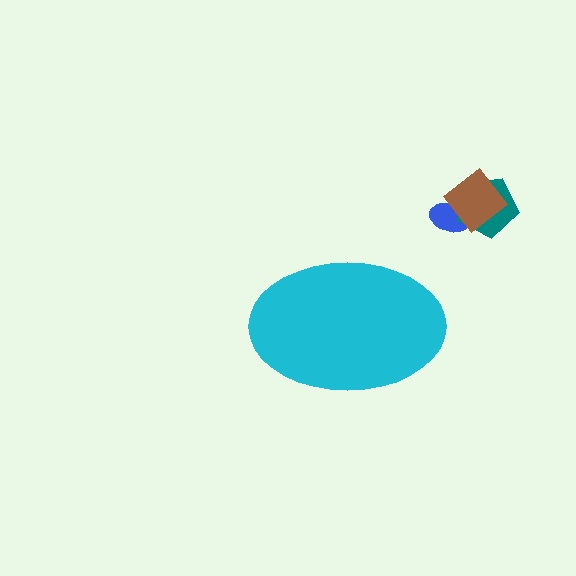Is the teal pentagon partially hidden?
No, the teal pentagon is fully visible.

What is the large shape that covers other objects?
A cyan ellipse.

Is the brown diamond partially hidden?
No, the brown diamond is fully visible.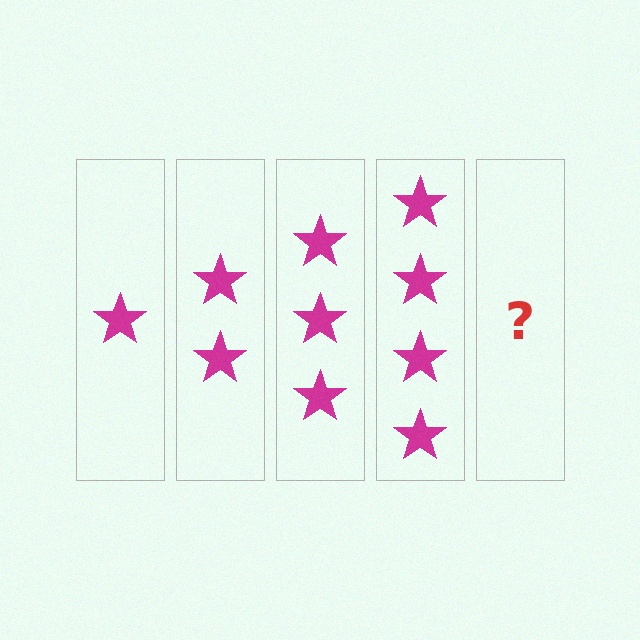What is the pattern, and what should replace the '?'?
The pattern is that each step adds one more star. The '?' should be 5 stars.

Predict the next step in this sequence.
The next step is 5 stars.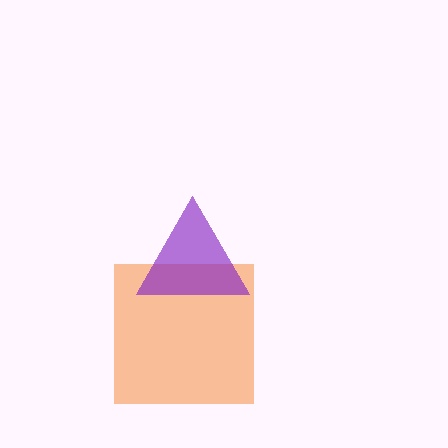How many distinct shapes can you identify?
There are 2 distinct shapes: an orange square, a purple triangle.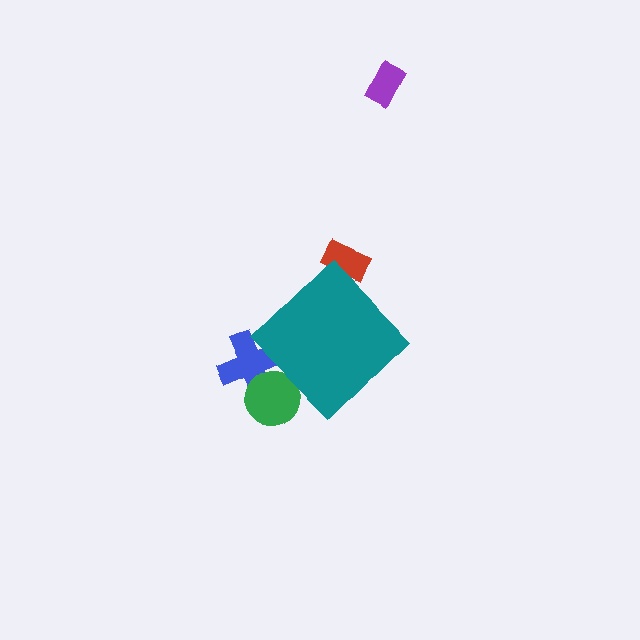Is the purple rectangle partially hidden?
No, the purple rectangle is fully visible.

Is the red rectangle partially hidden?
Yes, the red rectangle is partially hidden behind the teal diamond.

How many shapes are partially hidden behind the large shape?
3 shapes are partially hidden.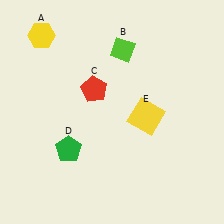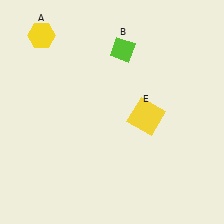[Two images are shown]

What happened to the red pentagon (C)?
The red pentagon (C) was removed in Image 2. It was in the top-left area of Image 1.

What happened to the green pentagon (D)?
The green pentagon (D) was removed in Image 2. It was in the bottom-left area of Image 1.